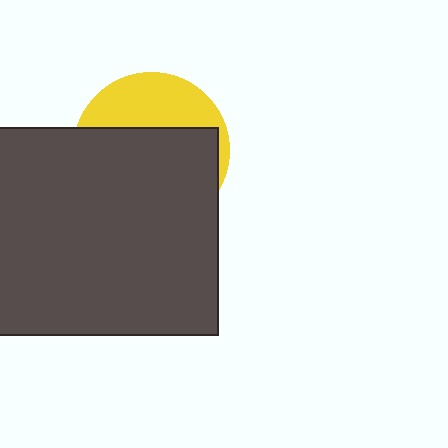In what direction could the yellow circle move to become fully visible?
The yellow circle could move up. That would shift it out from behind the dark gray rectangle entirely.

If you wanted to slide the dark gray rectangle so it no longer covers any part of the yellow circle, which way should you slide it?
Slide it down — that is the most direct way to separate the two shapes.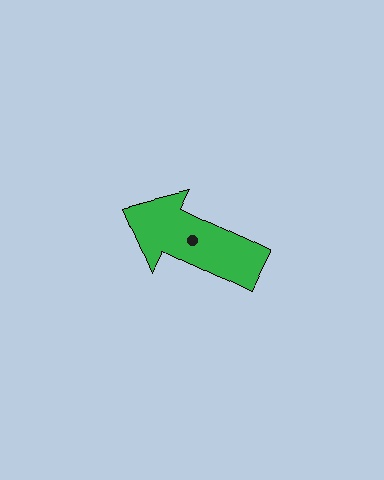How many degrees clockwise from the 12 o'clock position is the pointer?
Approximately 296 degrees.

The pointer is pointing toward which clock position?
Roughly 10 o'clock.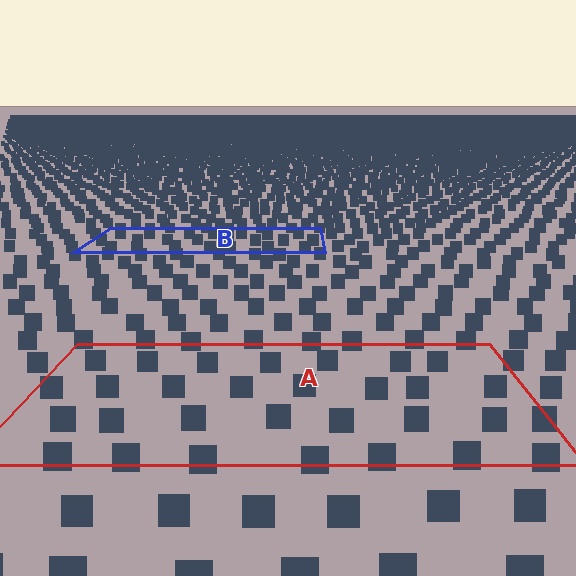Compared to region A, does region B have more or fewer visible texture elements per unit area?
Region B has more texture elements per unit area — they are packed more densely because it is farther away.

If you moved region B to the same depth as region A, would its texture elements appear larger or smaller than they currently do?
They would appear larger. At a closer depth, the same texture elements are projected at a bigger on-screen size.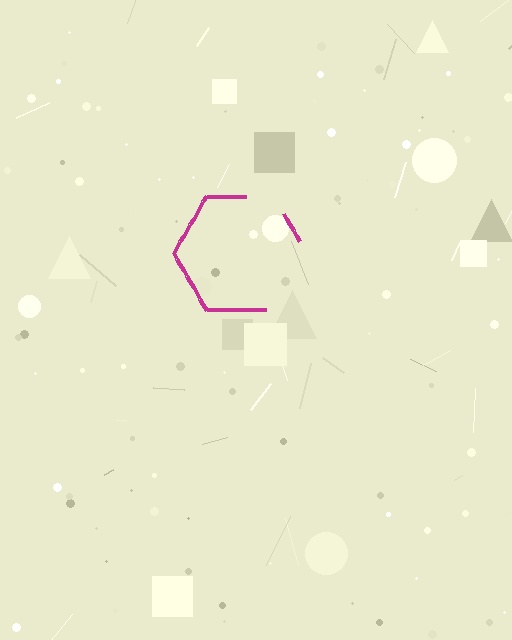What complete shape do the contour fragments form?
The contour fragments form a hexagon.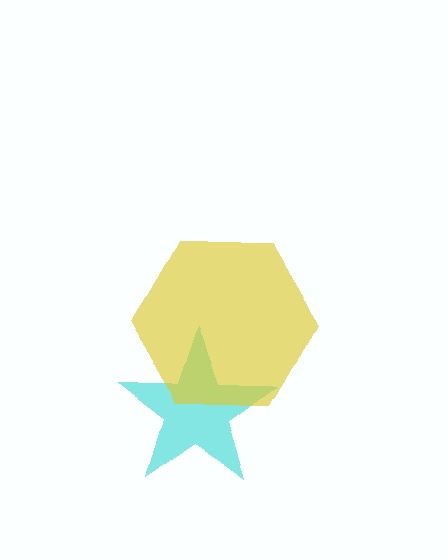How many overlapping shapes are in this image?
There are 2 overlapping shapes in the image.